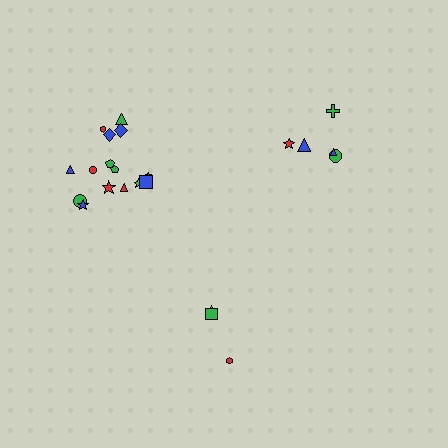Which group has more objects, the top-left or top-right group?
The top-left group.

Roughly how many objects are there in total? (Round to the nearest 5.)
Roughly 25 objects in total.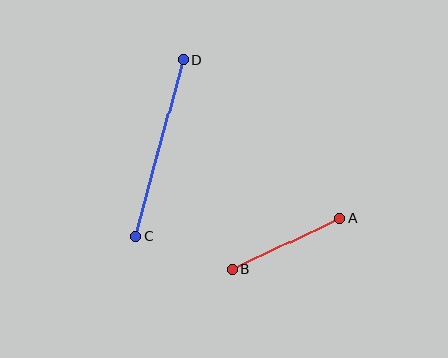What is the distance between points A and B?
The distance is approximately 118 pixels.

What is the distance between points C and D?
The distance is approximately 183 pixels.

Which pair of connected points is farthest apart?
Points C and D are farthest apart.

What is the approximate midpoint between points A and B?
The midpoint is at approximately (286, 244) pixels.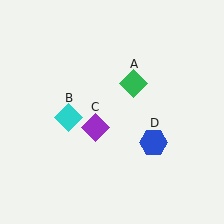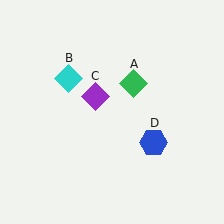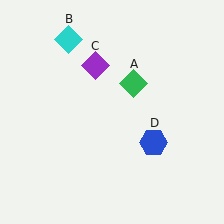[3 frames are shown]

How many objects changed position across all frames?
2 objects changed position: cyan diamond (object B), purple diamond (object C).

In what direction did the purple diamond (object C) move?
The purple diamond (object C) moved up.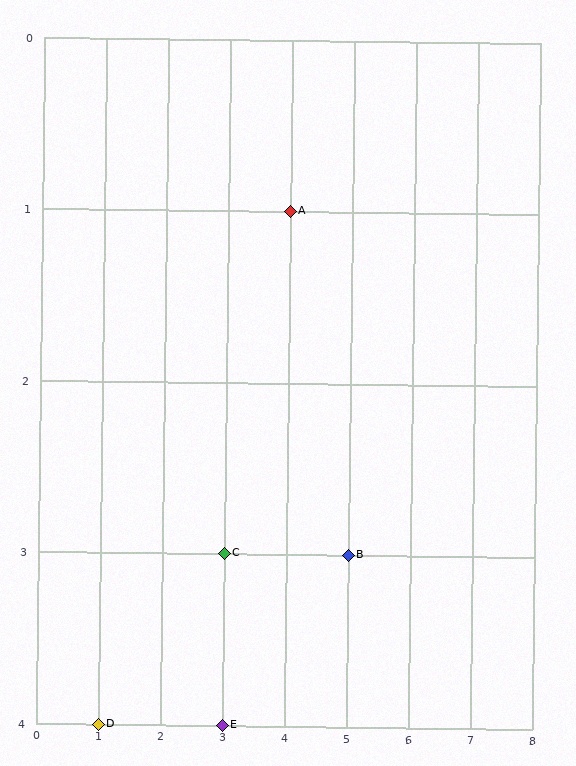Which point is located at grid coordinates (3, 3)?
Point C is at (3, 3).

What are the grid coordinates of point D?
Point D is at grid coordinates (1, 4).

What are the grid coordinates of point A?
Point A is at grid coordinates (4, 1).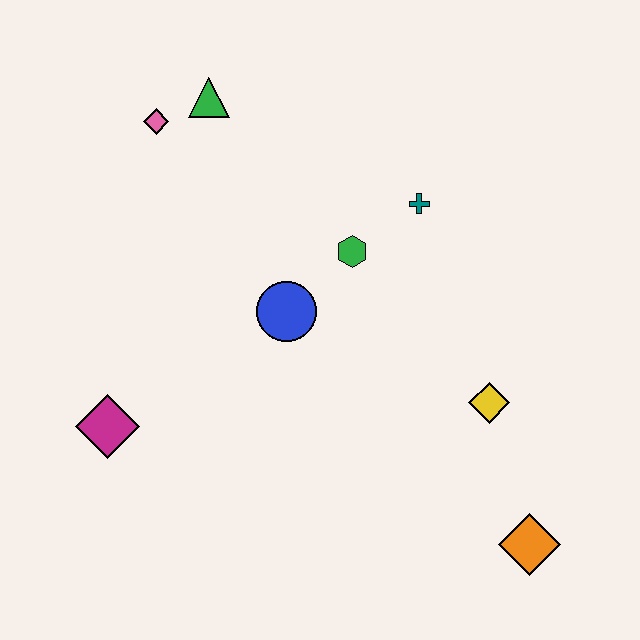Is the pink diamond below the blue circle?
No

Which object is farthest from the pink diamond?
The orange diamond is farthest from the pink diamond.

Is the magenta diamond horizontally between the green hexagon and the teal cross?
No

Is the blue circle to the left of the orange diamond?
Yes